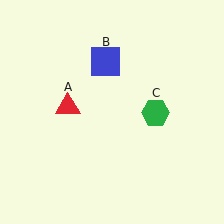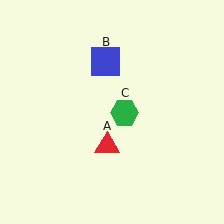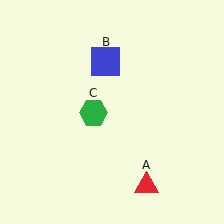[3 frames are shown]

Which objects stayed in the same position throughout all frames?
Blue square (object B) remained stationary.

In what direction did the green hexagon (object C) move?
The green hexagon (object C) moved left.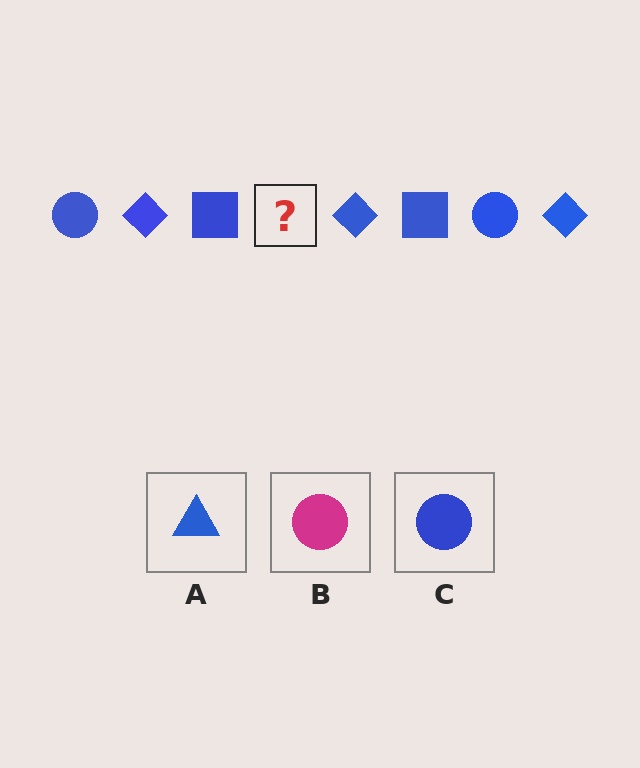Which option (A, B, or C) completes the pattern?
C.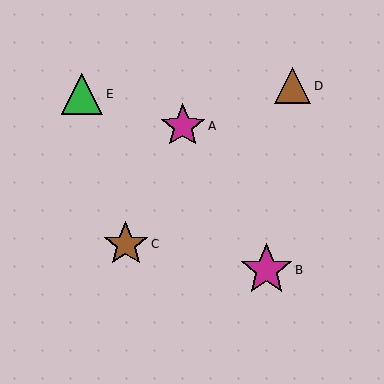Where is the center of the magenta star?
The center of the magenta star is at (266, 270).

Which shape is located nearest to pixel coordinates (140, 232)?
The brown star (labeled C) at (126, 244) is nearest to that location.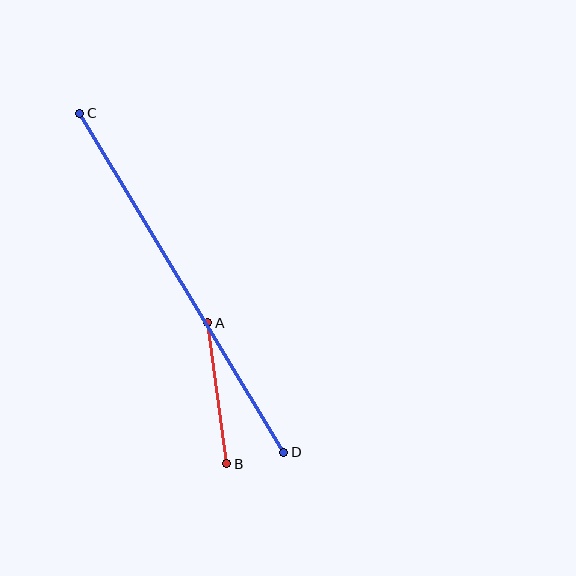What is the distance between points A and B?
The distance is approximately 142 pixels.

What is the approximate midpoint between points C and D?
The midpoint is at approximately (182, 283) pixels.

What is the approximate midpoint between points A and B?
The midpoint is at approximately (217, 393) pixels.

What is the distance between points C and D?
The distance is approximately 396 pixels.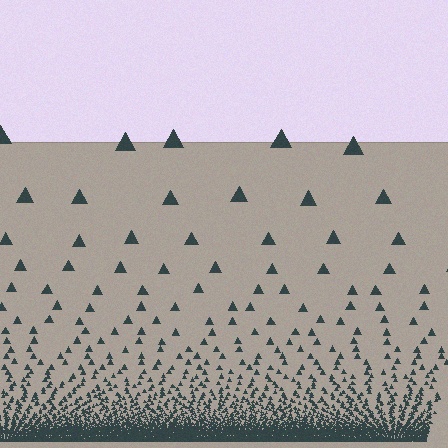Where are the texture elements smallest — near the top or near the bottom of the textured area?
Near the bottom.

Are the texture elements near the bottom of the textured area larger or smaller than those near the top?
Smaller. The gradient is inverted — elements near the bottom are smaller and denser.